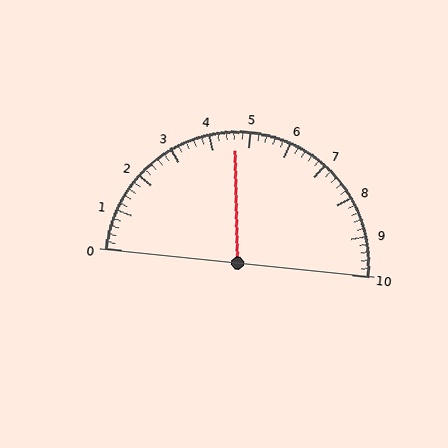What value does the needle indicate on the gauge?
The needle indicates approximately 4.6.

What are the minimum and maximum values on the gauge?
The gauge ranges from 0 to 10.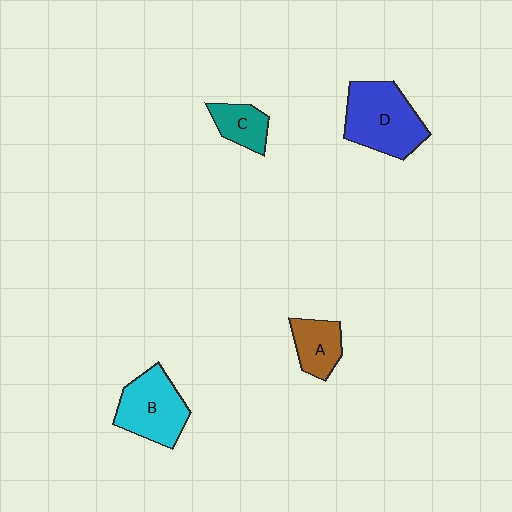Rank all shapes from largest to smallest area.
From largest to smallest: D (blue), B (cyan), A (brown), C (teal).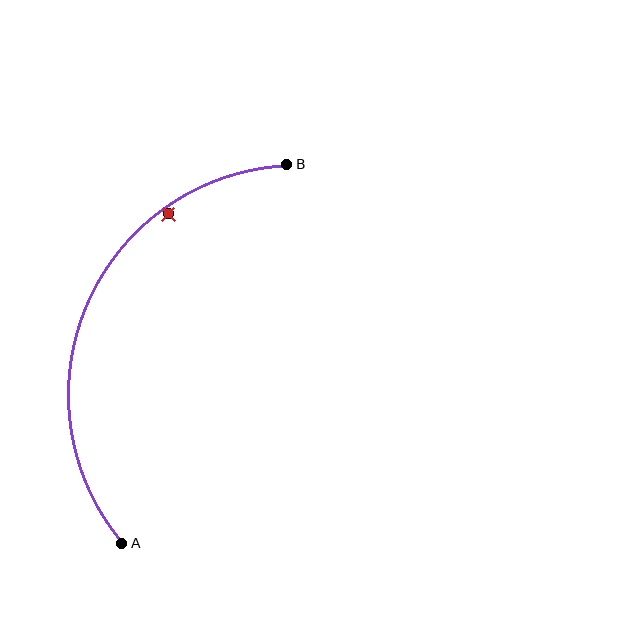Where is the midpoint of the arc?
The arc midpoint is the point on the curve farthest from the straight line joining A and B. It sits to the left of that line.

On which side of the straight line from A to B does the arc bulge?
The arc bulges to the left of the straight line connecting A and B.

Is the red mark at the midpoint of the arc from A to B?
No — the red mark does not lie on the arc at all. It sits slightly inside the curve.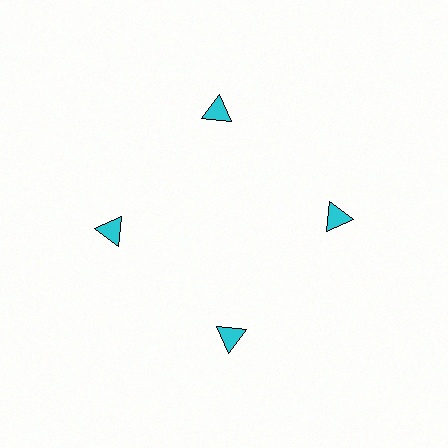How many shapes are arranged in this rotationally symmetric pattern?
There are 4 shapes, arranged in 4 groups of 1.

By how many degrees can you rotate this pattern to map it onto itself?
The pattern maps onto itself every 90 degrees of rotation.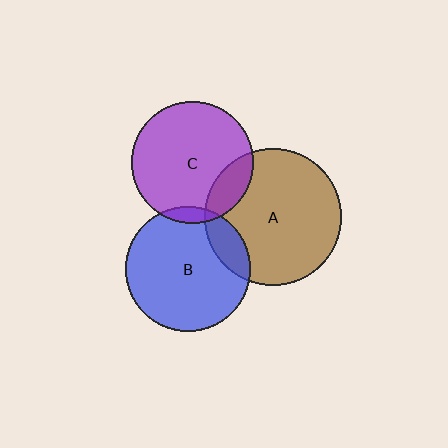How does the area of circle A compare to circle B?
Approximately 1.2 times.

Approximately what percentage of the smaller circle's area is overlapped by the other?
Approximately 15%.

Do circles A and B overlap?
Yes.